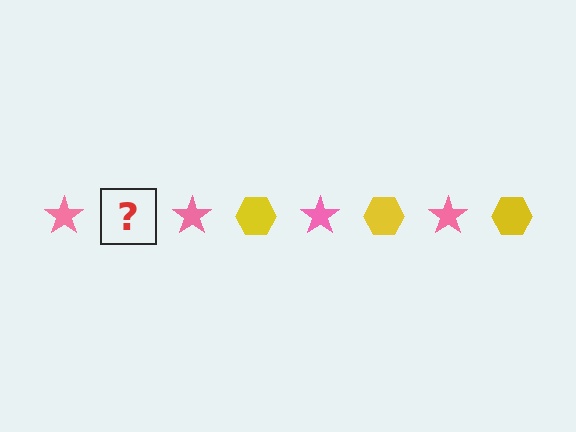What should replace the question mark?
The question mark should be replaced with a yellow hexagon.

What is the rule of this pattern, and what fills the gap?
The rule is that the pattern alternates between pink star and yellow hexagon. The gap should be filled with a yellow hexagon.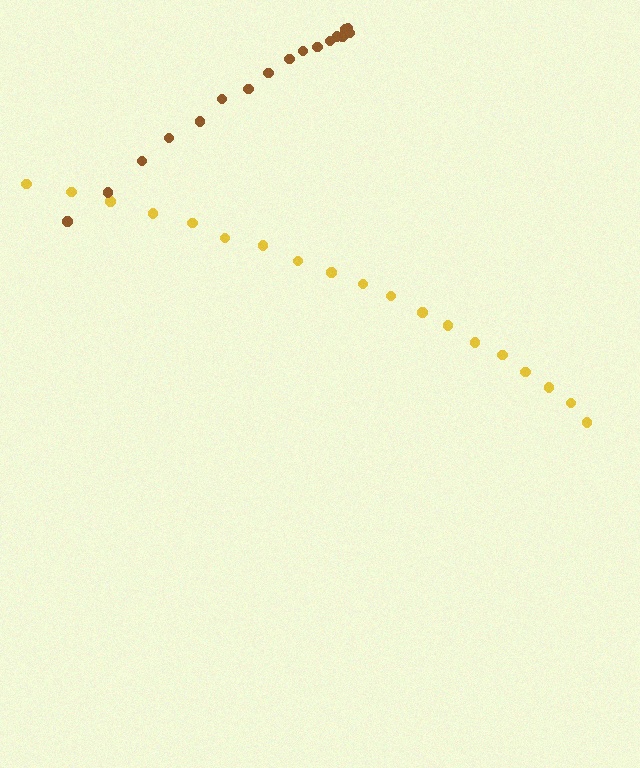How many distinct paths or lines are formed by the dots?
There are 2 distinct paths.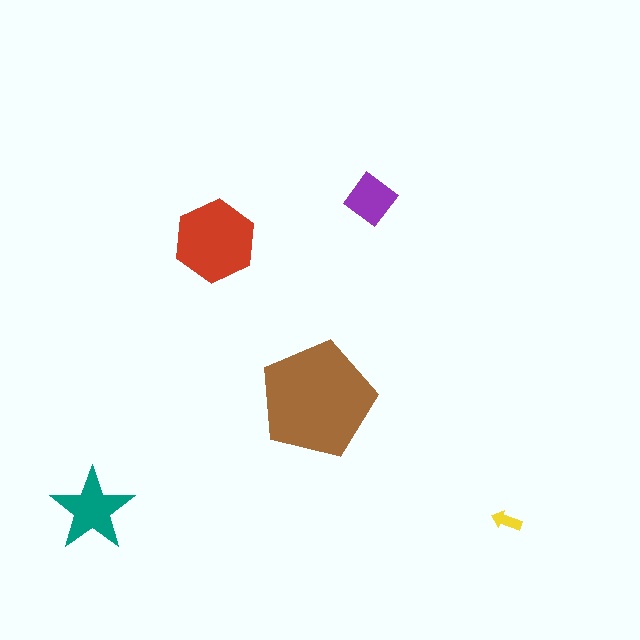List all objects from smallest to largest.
The yellow arrow, the purple diamond, the teal star, the red hexagon, the brown pentagon.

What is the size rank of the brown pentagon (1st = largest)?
1st.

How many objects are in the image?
There are 5 objects in the image.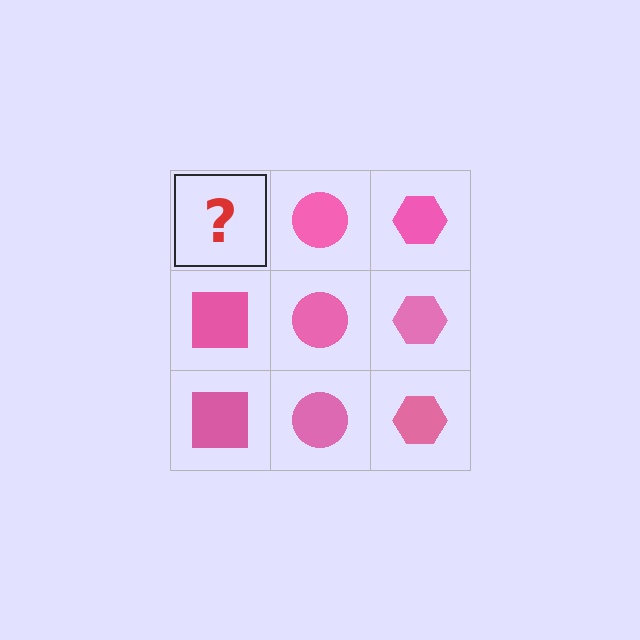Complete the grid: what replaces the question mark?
The question mark should be replaced with a pink square.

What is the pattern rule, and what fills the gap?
The rule is that each column has a consistent shape. The gap should be filled with a pink square.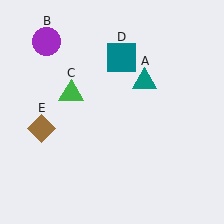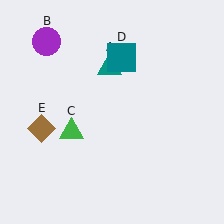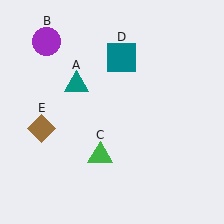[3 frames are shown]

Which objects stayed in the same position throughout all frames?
Purple circle (object B) and teal square (object D) and brown diamond (object E) remained stationary.